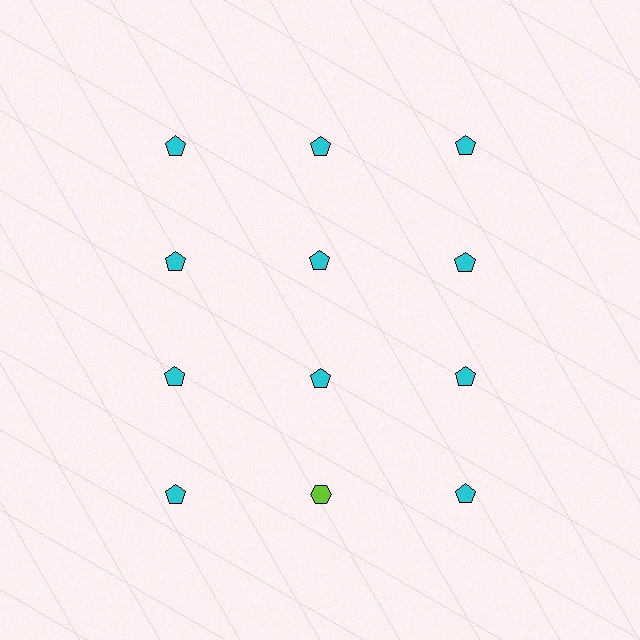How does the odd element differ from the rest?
It differs in both color (lime instead of cyan) and shape (hexagon instead of pentagon).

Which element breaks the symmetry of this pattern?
The lime hexagon in the fourth row, second from left column breaks the symmetry. All other shapes are cyan pentagons.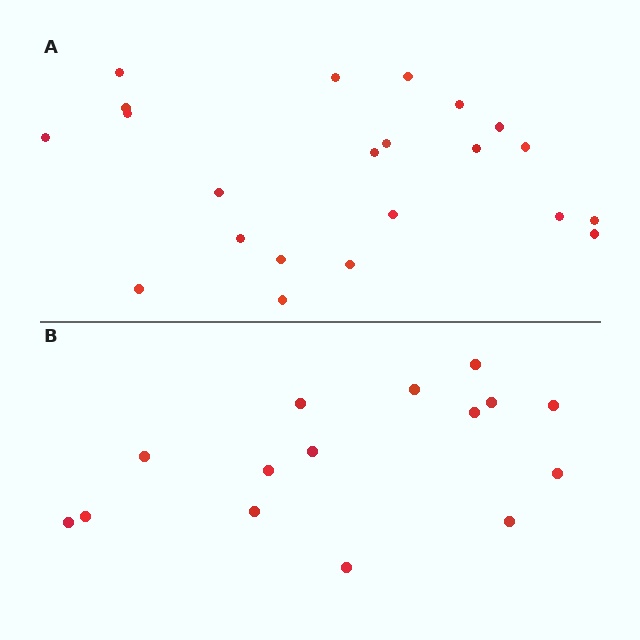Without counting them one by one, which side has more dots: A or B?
Region A (the top region) has more dots.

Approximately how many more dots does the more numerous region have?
Region A has roughly 8 or so more dots than region B.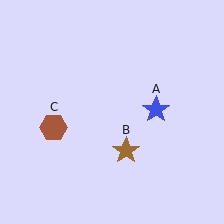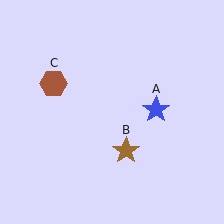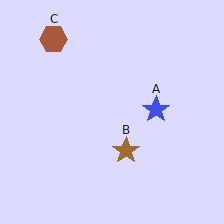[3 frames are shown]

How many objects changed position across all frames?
1 object changed position: brown hexagon (object C).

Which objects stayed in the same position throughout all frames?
Blue star (object A) and brown star (object B) remained stationary.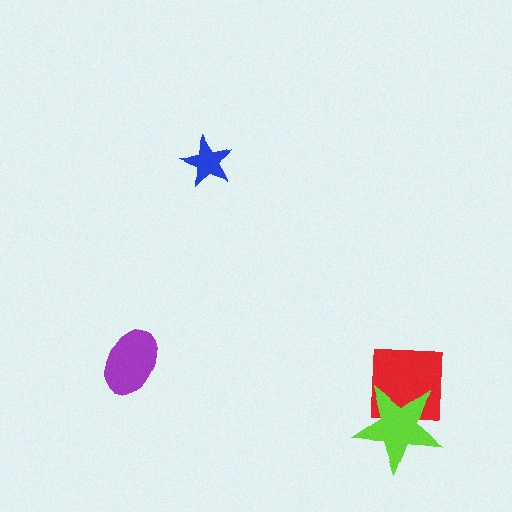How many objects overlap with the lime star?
1 object overlaps with the lime star.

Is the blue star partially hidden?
No, no other shape covers it.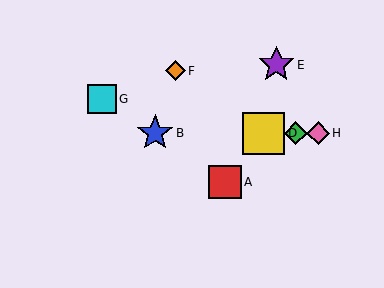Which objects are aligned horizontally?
Objects B, C, D, H are aligned horizontally.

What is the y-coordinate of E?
Object E is at y≈65.